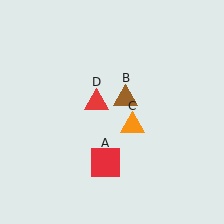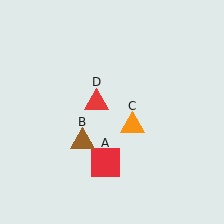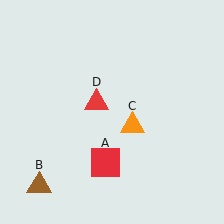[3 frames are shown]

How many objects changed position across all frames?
1 object changed position: brown triangle (object B).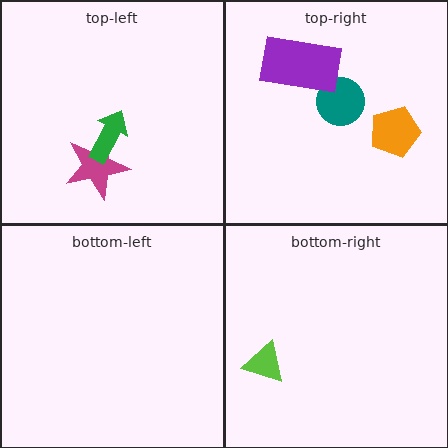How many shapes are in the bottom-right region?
1.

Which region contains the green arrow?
The top-left region.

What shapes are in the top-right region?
The teal circle, the purple rectangle, the orange pentagon.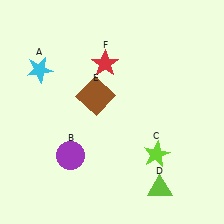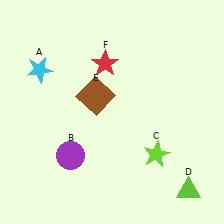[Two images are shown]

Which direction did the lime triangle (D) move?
The lime triangle (D) moved right.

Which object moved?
The lime triangle (D) moved right.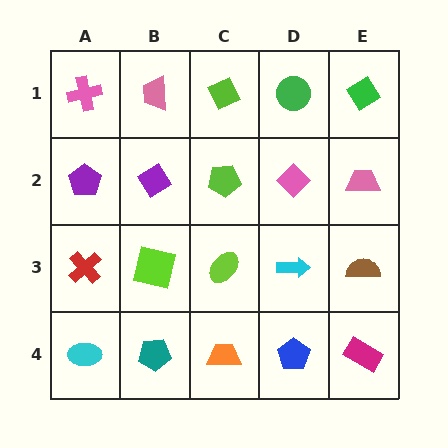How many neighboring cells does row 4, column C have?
3.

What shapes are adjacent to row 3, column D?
A pink diamond (row 2, column D), a blue pentagon (row 4, column D), a lime ellipse (row 3, column C), a brown semicircle (row 3, column E).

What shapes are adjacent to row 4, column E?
A brown semicircle (row 3, column E), a blue pentagon (row 4, column D).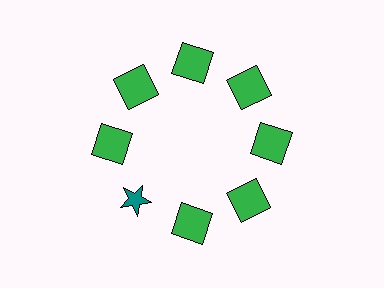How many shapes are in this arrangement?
There are 8 shapes arranged in a ring pattern.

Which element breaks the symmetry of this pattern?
The teal star at roughly the 8 o'clock position breaks the symmetry. All other shapes are green squares.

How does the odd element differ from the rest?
It differs in both color (teal instead of green) and shape (star instead of square).